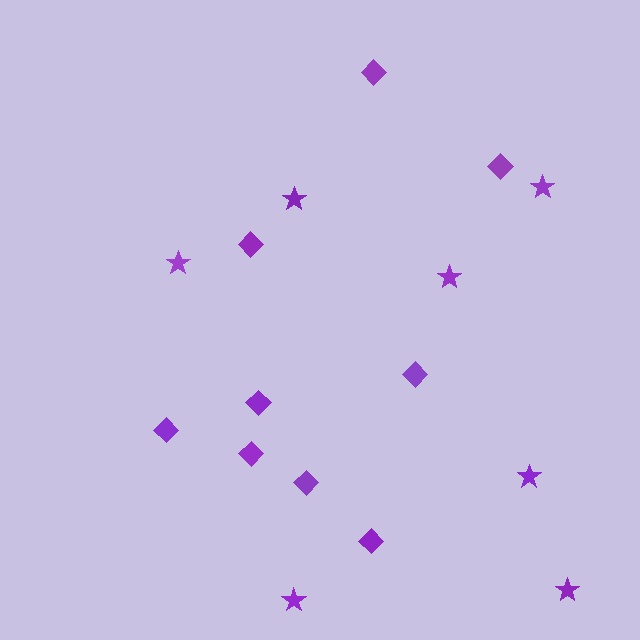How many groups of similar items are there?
There are 2 groups: one group of diamonds (9) and one group of stars (7).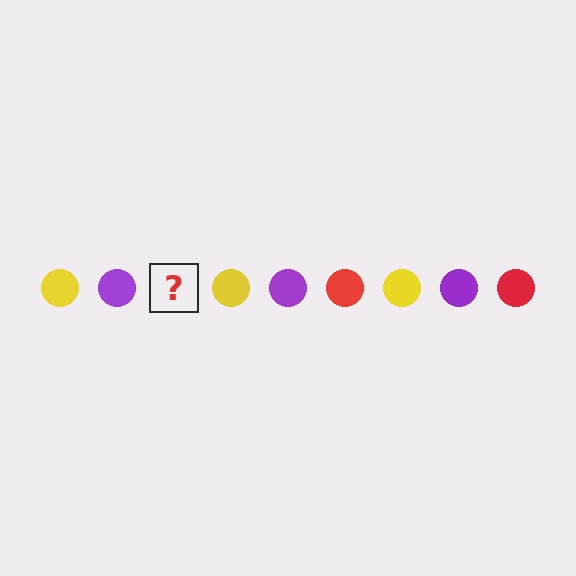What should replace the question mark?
The question mark should be replaced with a red circle.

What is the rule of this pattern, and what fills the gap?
The rule is that the pattern cycles through yellow, purple, red circles. The gap should be filled with a red circle.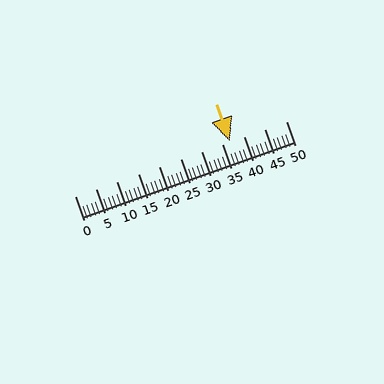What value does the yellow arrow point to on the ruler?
The yellow arrow points to approximately 37.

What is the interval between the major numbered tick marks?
The major tick marks are spaced 5 units apart.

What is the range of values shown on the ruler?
The ruler shows values from 0 to 50.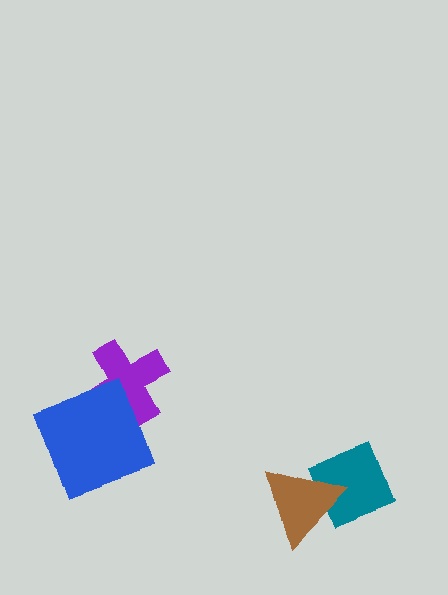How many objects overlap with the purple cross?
1 object overlaps with the purple cross.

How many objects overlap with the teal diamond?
1 object overlaps with the teal diamond.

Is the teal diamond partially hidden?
Yes, it is partially covered by another shape.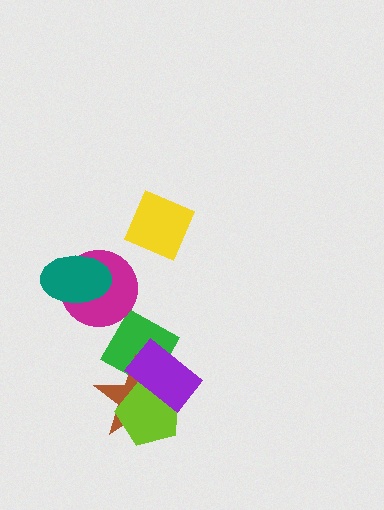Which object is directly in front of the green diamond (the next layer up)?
The brown star is directly in front of the green diamond.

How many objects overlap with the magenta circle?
1 object overlaps with the magenta circle.